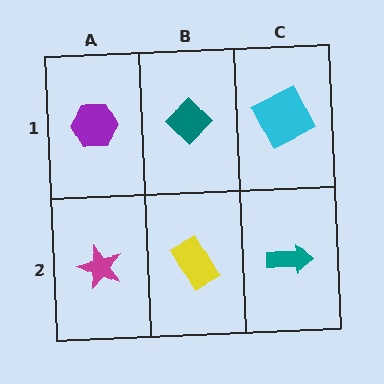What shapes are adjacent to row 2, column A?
A purple hexagon (row 1, column A), a yellow rectangle (row 2, column B).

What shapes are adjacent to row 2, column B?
A teal diamond (row 1, column B), a magenta star (row 2, column A), a teal arrow (row 2, column C).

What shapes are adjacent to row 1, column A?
A magenta star (row 2, column A), a teal diamond (row 1, column B).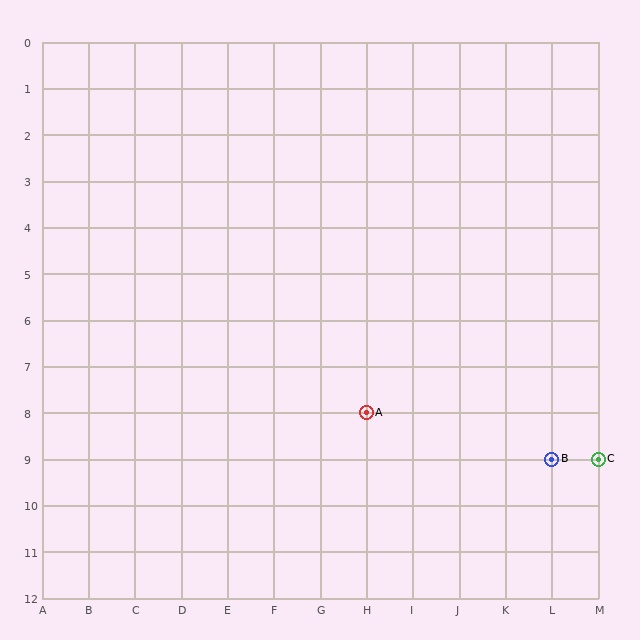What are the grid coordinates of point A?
Point A is at grid coordinates (H, 8).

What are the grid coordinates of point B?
Point B is at grid coordinates (L, 9).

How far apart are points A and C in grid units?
Points A and C are 5 columns and 1 row apart (about 5.1 grid units diagonally).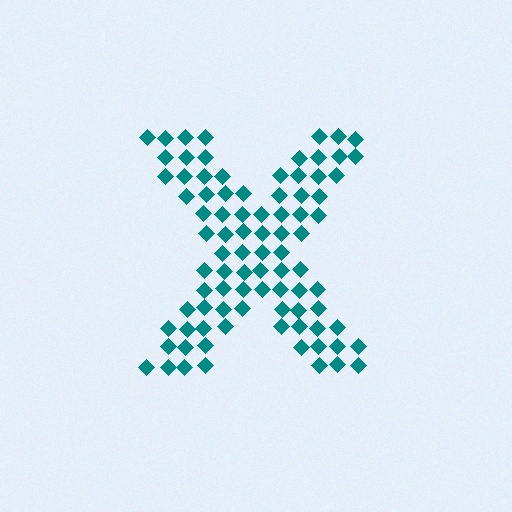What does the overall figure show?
The overall figure shows the letter X.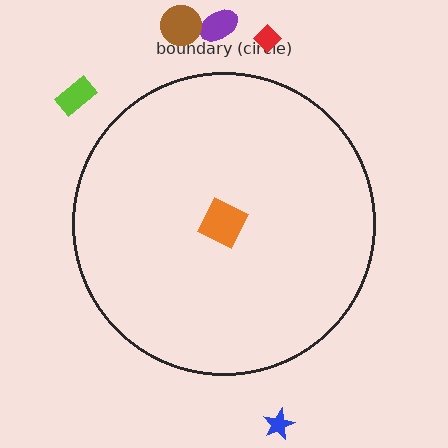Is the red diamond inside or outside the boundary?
Outside.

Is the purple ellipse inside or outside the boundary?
Outside.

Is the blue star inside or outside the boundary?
Outside.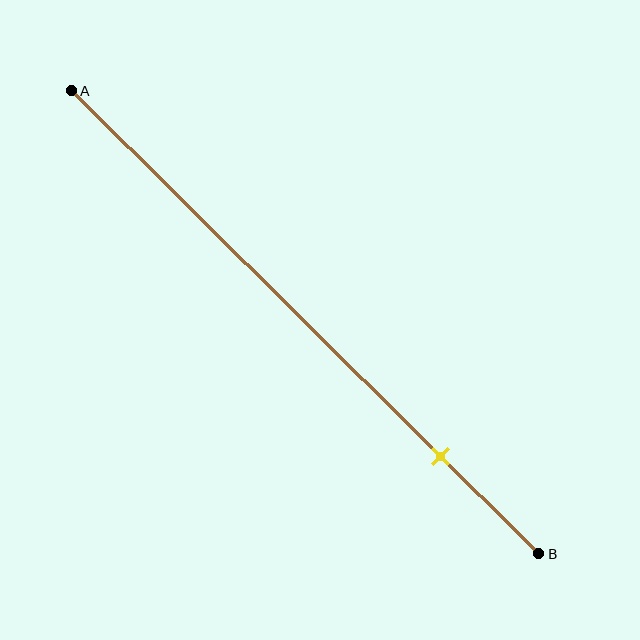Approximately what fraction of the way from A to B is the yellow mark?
The yellow mark is approximately 80% of the way from A to B.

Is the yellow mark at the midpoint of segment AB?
No, the mark is at about 80% from A, not at the 50% midpoint.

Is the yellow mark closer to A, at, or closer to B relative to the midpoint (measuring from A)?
The yellow mark is closer to point B than the midpoint of segment AB.